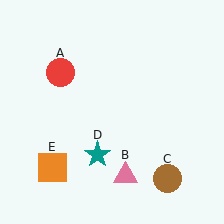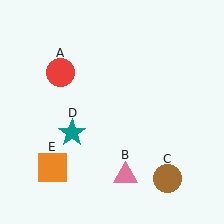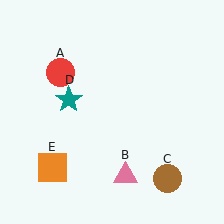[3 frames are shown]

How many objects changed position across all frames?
1 object changed position: teal star (object D).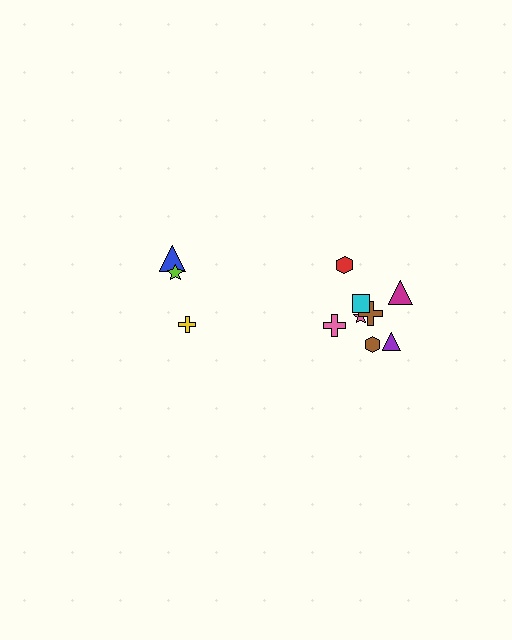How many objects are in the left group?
There are 3 objects.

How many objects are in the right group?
There are 8 objects.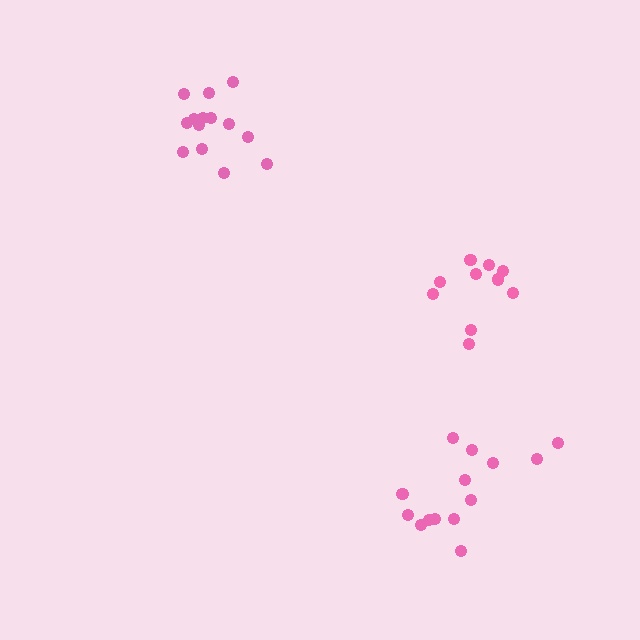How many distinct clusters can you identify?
There are 3 distinct clusters.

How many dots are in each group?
Group 1: 14 dots, Group 2: 10 dots, Group 3: 14 dots (38 total).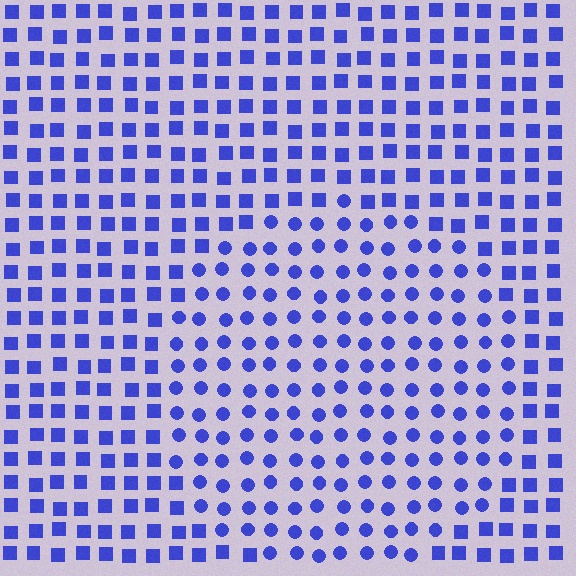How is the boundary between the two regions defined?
The boundary is defined by a change in element shape: circles inside vs. squares outside. All elements share the same color and spacing.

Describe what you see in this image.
The image is filled with small blue elements arranged in a uniform grid. A circle-shaped region contains circles, while the surrounding area contains squares. The boundary is defined purely by the change in element shape.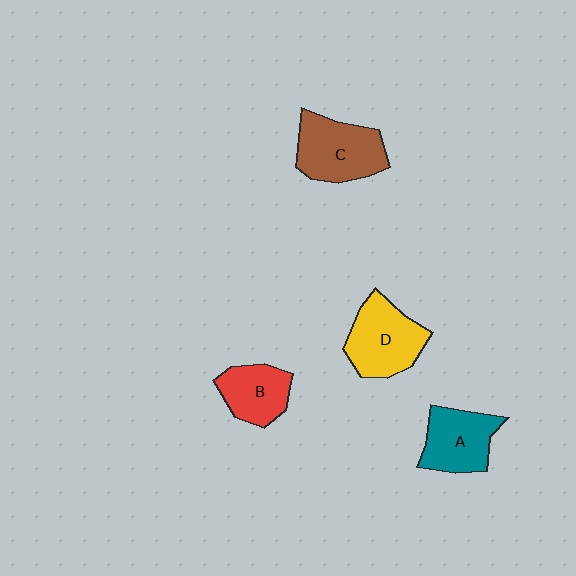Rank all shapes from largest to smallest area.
From largest to smallest: C (brown), D (yellow), A (teal), B (red).